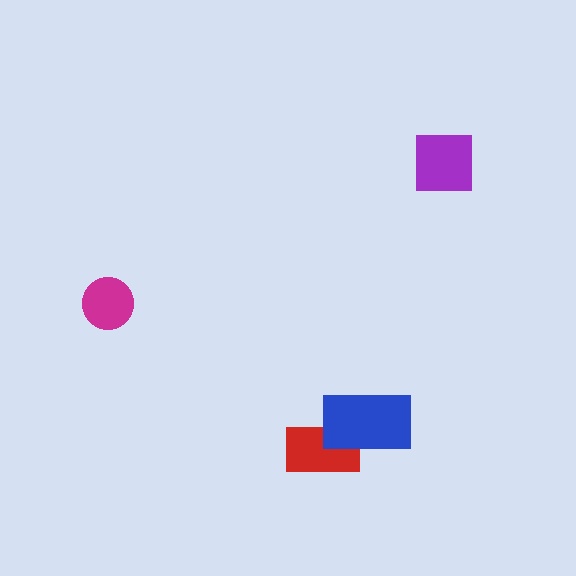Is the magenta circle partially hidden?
No, no other shape covers it.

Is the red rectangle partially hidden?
Yes, it is partially covered by another shape.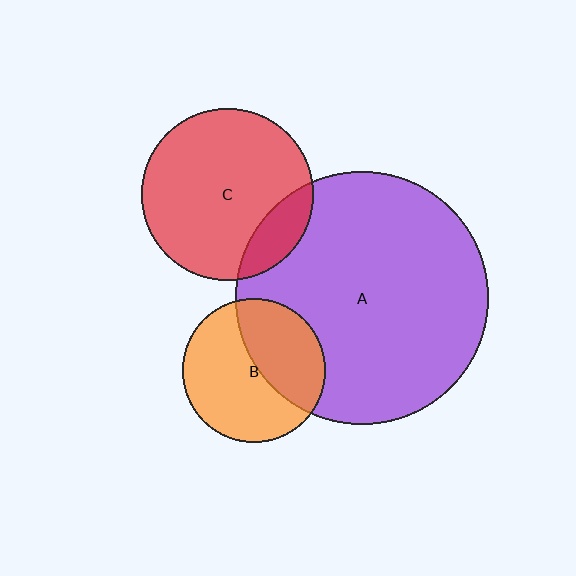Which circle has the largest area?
Circle A (purple).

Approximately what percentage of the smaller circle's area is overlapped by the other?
Approximately 15%.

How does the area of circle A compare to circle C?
Approximately 2.2 times.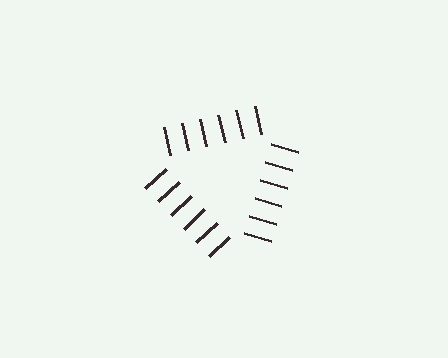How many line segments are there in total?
18 — 6 along each of the 3 edges.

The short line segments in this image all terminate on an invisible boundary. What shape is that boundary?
An illusory triangle — the line segments terminate on its edges but no continuous stroke is drawn.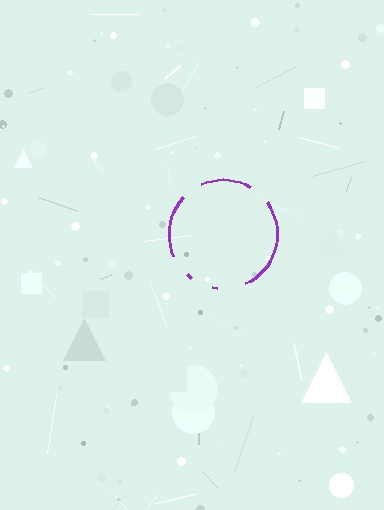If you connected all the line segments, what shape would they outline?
They would outline a circle.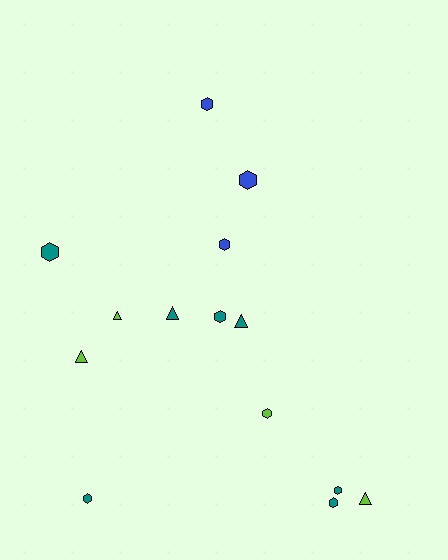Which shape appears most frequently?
Hexagon, with 9 objects.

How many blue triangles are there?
There are no blue triangles.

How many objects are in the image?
There are 14 objects.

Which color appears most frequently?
Teal, with 7 objects.